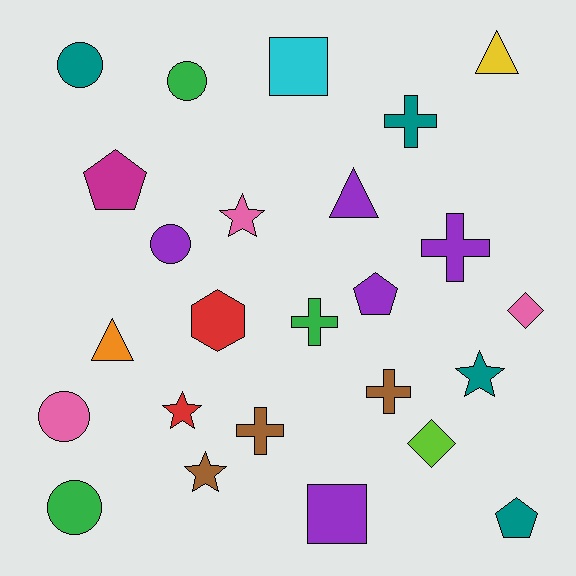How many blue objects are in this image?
There are no blue objects.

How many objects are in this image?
There are 25 objects.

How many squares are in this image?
There are 2 squares.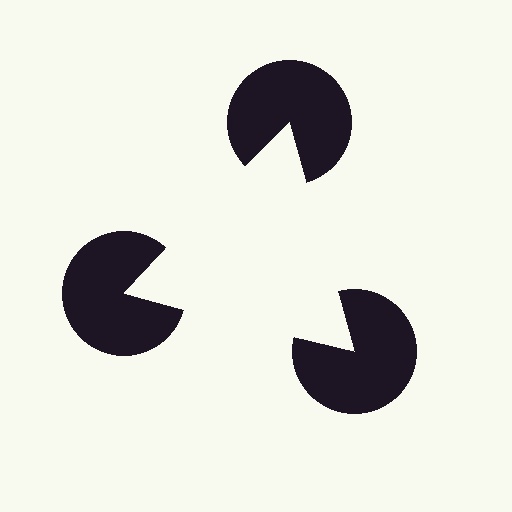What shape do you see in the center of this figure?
An illusory triangle — its edges are inferred from the aligned wedge cuts in the pac-man discs, not physically drawn.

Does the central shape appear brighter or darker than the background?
It typically appears slightly brighter than the background, even though no actual brightness change is drawn.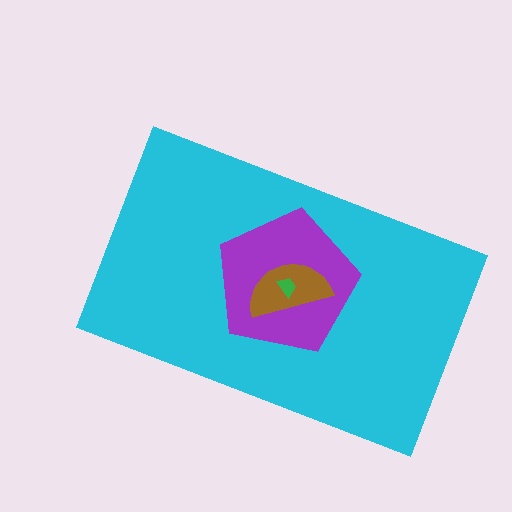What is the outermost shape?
The cyan rectangle.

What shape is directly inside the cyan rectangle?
The purple pentagon.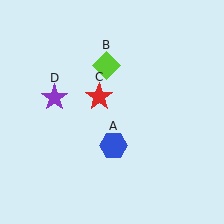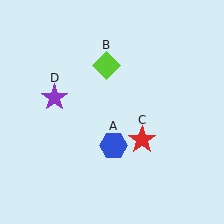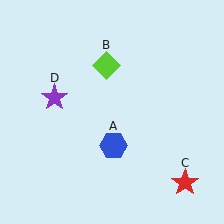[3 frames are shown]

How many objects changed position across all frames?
1 object changed position: red star (object C).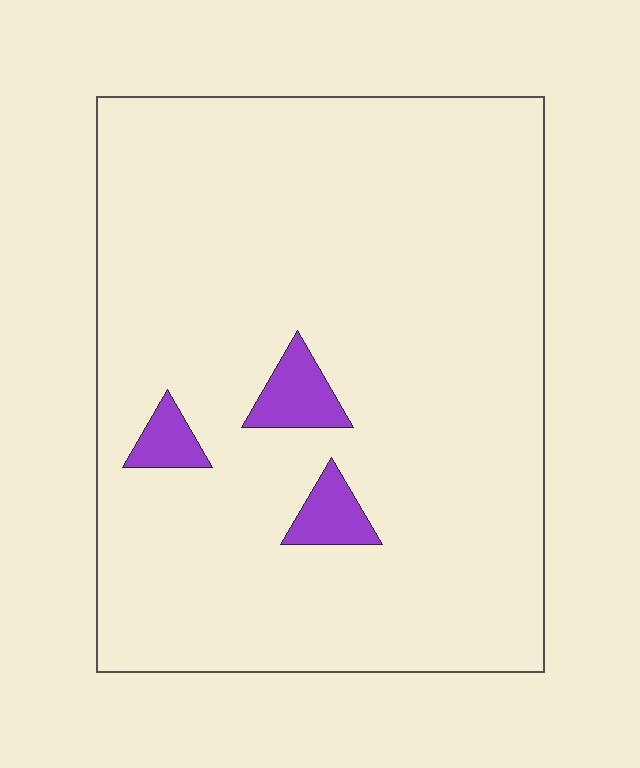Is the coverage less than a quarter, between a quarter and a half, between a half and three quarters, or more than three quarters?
Less than a quarter.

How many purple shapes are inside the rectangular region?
3.